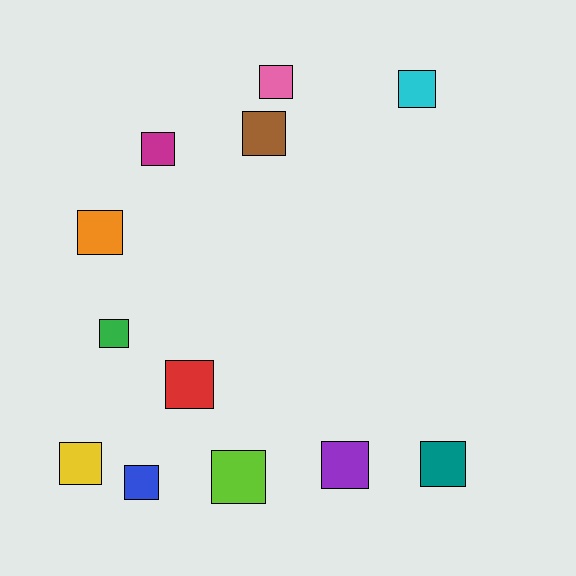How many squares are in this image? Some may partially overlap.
There are 12 squares.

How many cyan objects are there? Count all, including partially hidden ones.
There is 1 cyan object.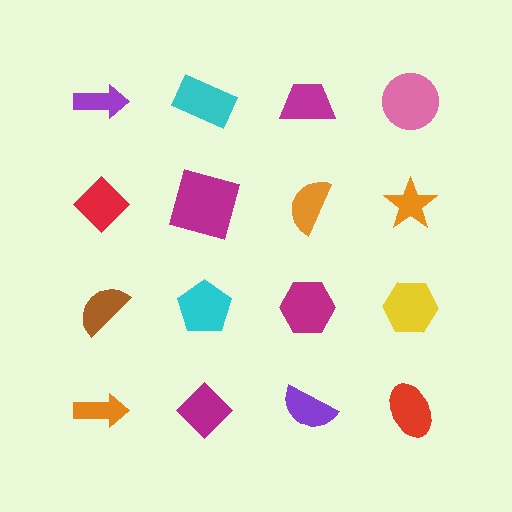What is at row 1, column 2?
A cyan rectangle.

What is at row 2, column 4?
An orange star.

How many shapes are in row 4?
4 shapes.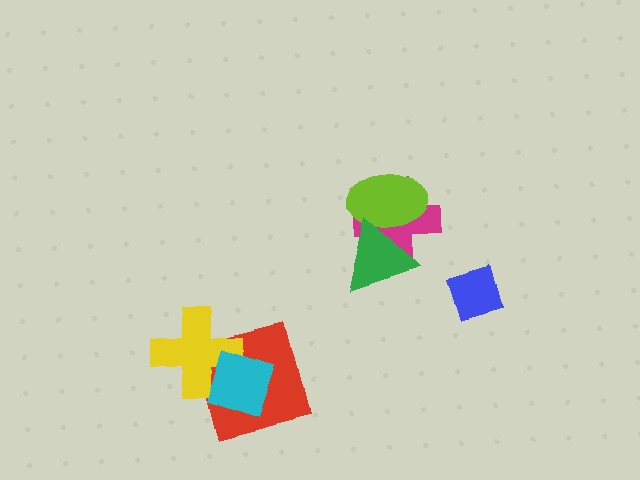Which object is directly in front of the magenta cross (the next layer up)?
The lime ellipse is directly in front of the magenta cross.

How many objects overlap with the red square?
2 objects overlap with the red square.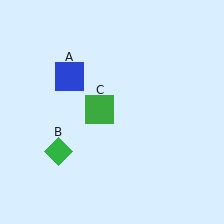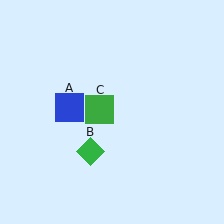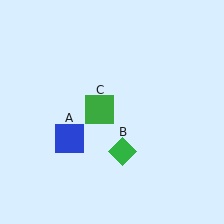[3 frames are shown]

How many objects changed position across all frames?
2 objects changed position: blue square (object A), green diamond (object B).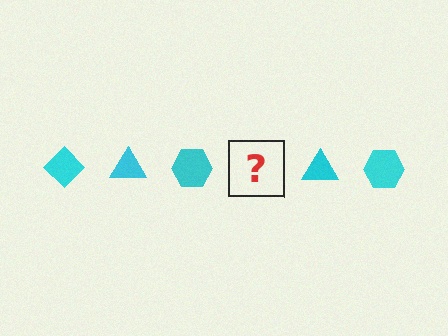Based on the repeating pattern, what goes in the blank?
The blank should be a cyan diamond.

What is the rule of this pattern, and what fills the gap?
The rule is that the pattern cycles through diamond, triangle, hexagon shapes in cyan. The gap should be filled with a cyan diamond.